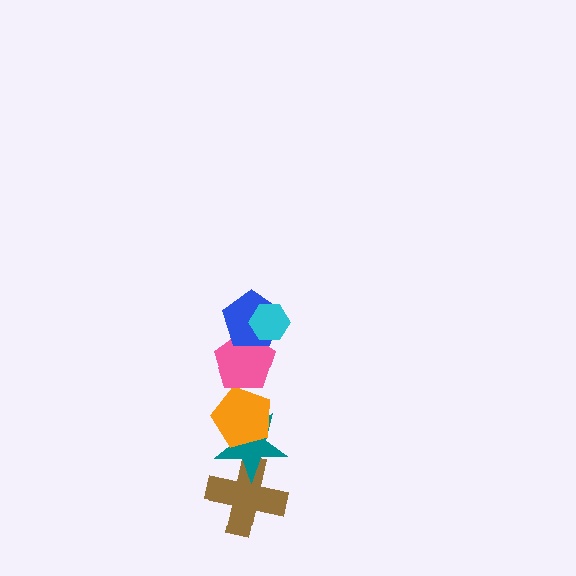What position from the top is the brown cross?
The brown cross is 6th from the top.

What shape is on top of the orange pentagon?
The pink pentagon is on top of the orange pentagon.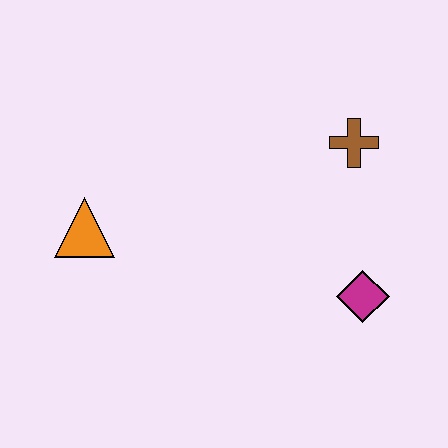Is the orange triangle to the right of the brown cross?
No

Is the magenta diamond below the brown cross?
Yes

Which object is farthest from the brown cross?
The orange triangle is farthest from the brown cross.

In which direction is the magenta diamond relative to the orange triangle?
The magenta diamond is to the right of the orange triangle.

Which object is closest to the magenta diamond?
The brown cross is closest to the magenta diamond.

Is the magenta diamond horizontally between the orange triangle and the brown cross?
No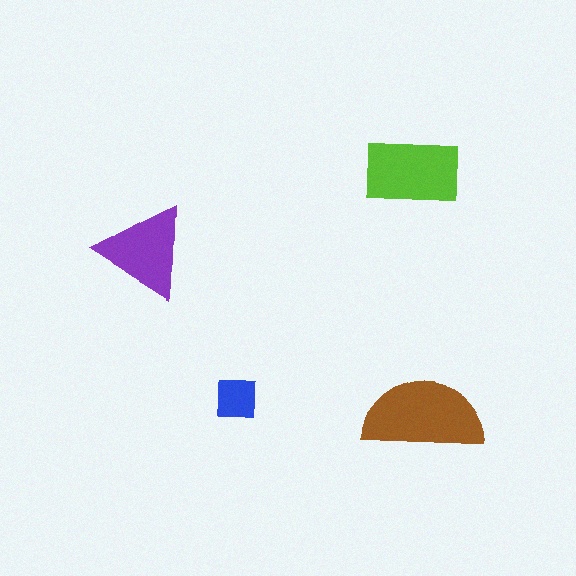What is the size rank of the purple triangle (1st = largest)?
3rd.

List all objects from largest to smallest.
The brown semicircle, the lime rectangle, the purple triangle, the blue square.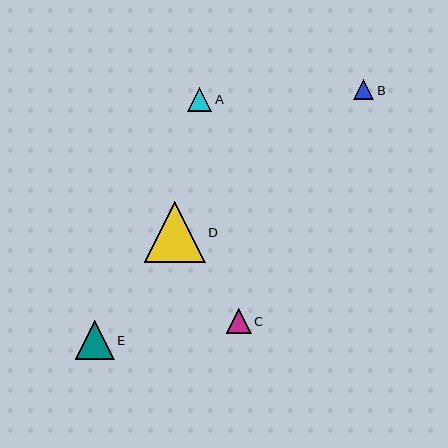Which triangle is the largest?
Triangle D is the largest with a size of approximately 61 pixels.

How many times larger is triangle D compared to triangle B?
Triangle D is approximately 3.0 times the size of triangle B.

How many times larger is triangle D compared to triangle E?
Triangle D is approximately 1.6 times the size of triangle E.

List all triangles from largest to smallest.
From largest to smallest: D, E, C, A, B.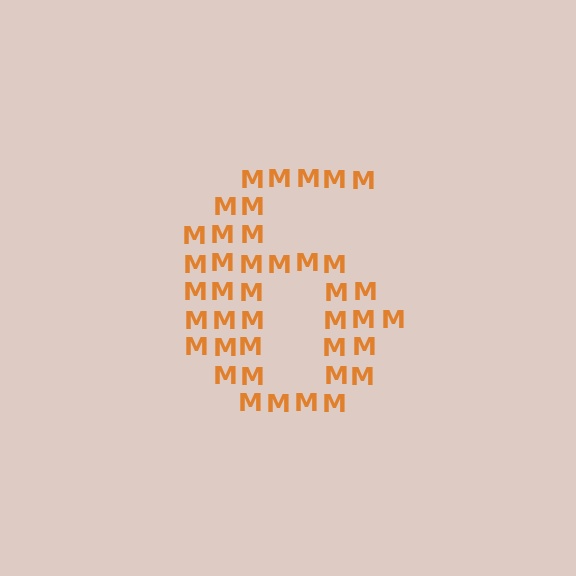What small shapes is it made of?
It is made of small letter M's.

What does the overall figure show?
The overall figure shows the digit 6.